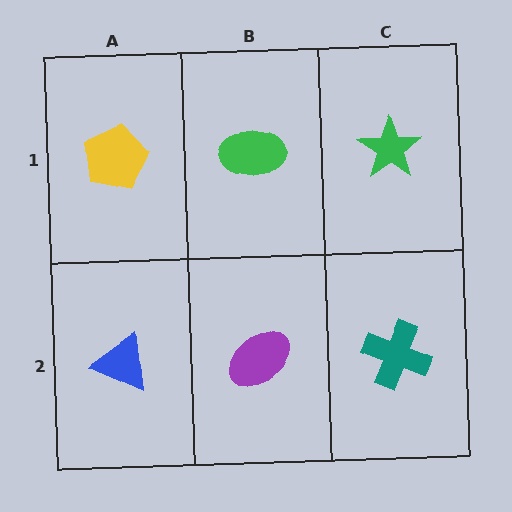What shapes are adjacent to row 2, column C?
A green star (row 1, column C), a purple ellipse (row 2, column B).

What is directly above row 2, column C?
A green star.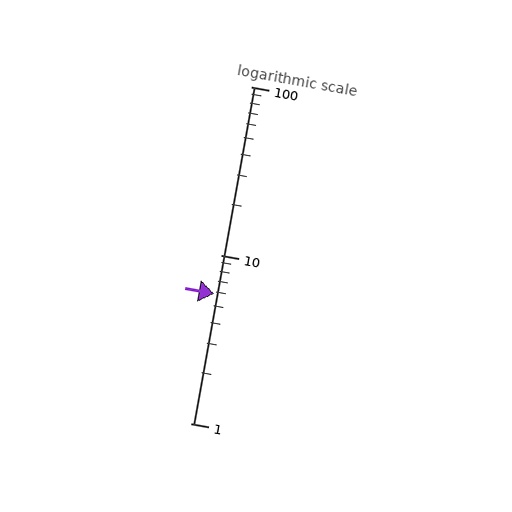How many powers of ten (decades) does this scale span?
The scale spans 2 decades, from 1 to 100.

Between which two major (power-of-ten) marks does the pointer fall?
The pointer is between 1 and 10.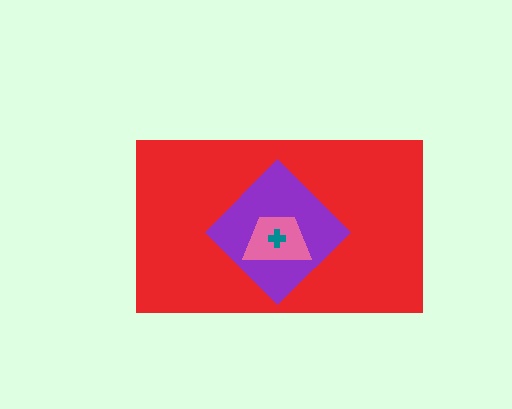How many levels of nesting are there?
4.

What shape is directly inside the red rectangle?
The purple diamond.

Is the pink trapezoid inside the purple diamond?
Yes.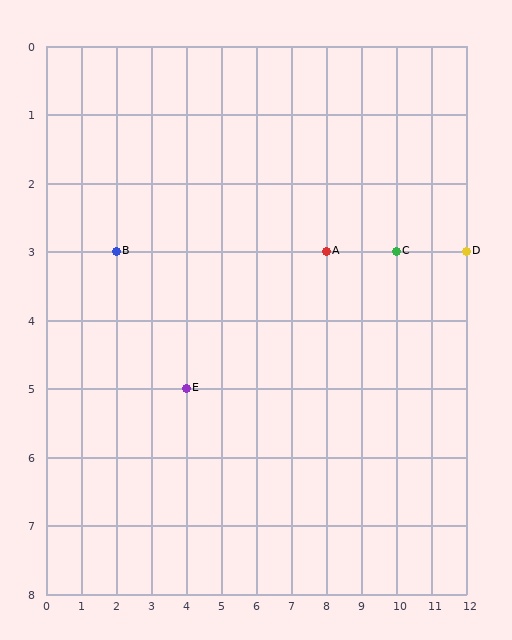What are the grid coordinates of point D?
Point D is at grid coordinates (12, 3).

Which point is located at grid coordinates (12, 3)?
Point D is at (12, 3).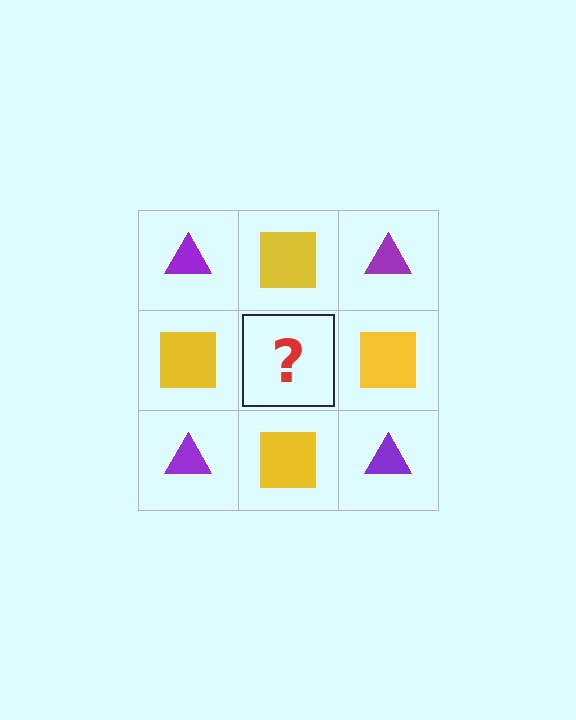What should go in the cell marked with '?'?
The missing cell should contain a purple triangle.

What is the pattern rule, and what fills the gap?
The rule is that it alternates purple triangle and yellow square in a checkerboard pattern. The gap should be filled with a purple triangle.